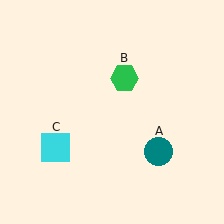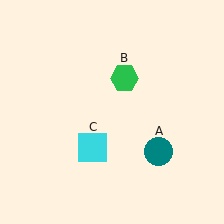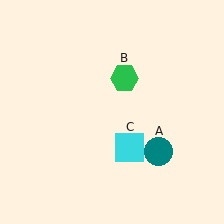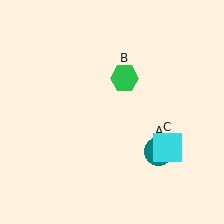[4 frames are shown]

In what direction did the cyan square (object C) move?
The cyan square (object C) moved right.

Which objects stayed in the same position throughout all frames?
Teal circle (object A) and green hexagon (object B) remained stationary.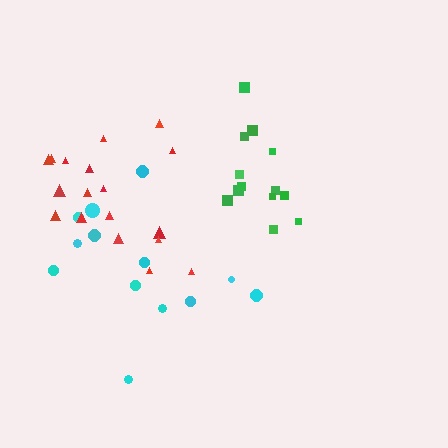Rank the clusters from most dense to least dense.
green, red, cyan.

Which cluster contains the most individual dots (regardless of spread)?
Red (18).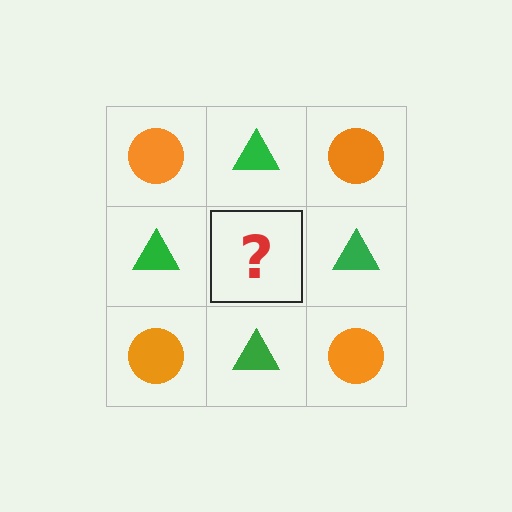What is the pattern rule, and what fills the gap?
The rule is that it alternates orange circle and green triangle in a checkerboard pattern. The gap should be filled with an orange circle.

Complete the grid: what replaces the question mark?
The question mark should be replaced with an orange circle.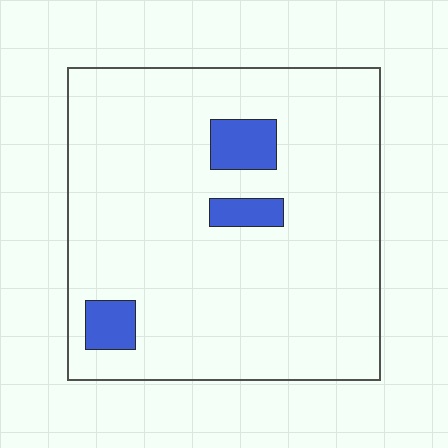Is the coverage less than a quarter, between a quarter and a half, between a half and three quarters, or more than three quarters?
Less than a quarter.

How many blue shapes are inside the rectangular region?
3.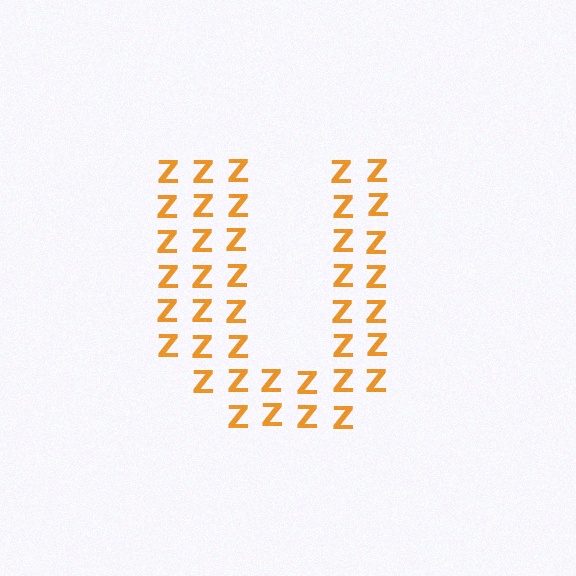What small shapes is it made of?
It is made of small letter Z's.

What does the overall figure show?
The overall figure shows the letter U.